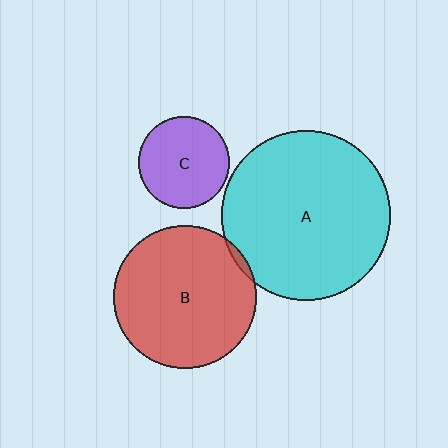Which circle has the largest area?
Circle A (cyan).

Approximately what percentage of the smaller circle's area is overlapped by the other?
Approximately 5%.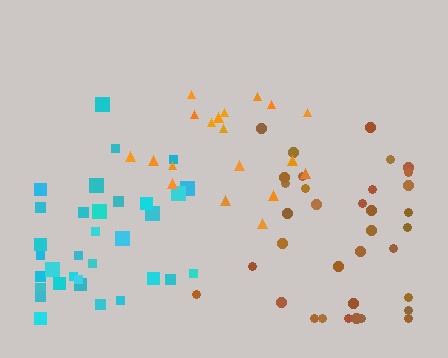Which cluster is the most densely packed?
Brown.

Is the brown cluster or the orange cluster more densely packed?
Brown.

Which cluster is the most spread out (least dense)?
Orange.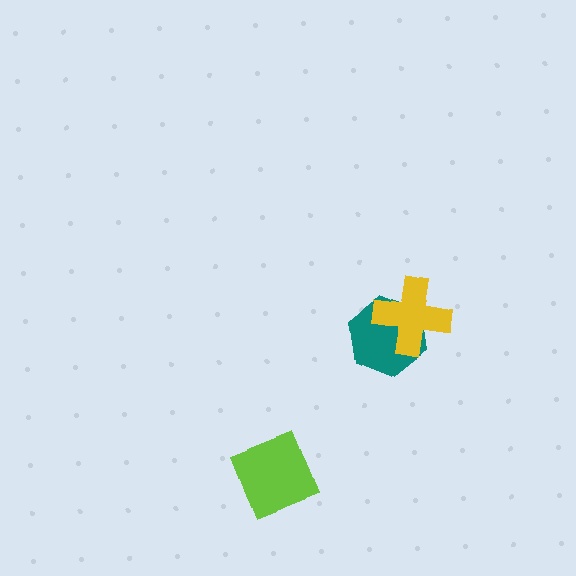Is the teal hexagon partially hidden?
Yes, it is partially covered by another shape.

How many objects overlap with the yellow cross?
1 object overlaps with the yellow cross.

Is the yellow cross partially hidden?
No, no other shape covers it.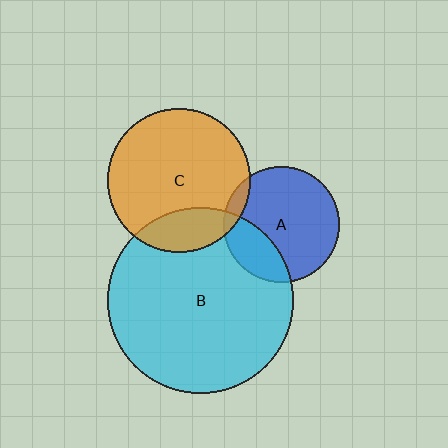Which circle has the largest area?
Circle B (cyan).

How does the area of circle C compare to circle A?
Approximately 1.5 times.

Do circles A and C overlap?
Yes.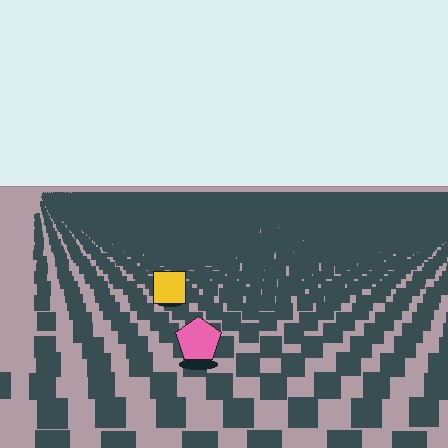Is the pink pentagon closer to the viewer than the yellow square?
Yes. The pink pentagon is closer — you can tell from the texture gradient: the ground texture is coarser near it.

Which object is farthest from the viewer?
The yellow square is farthest from the viewer. It appears smaller and the ground texture around it is denser.